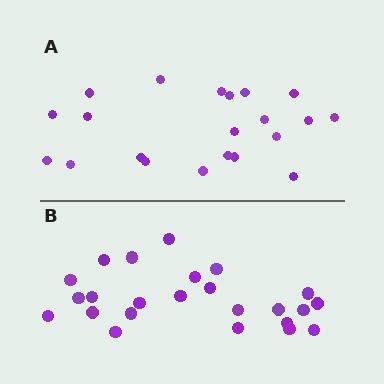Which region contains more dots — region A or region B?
Region B (the bottom region) has more dots.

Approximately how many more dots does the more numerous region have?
Region B has just a few more — roughly 2 or 3 more dots than region A.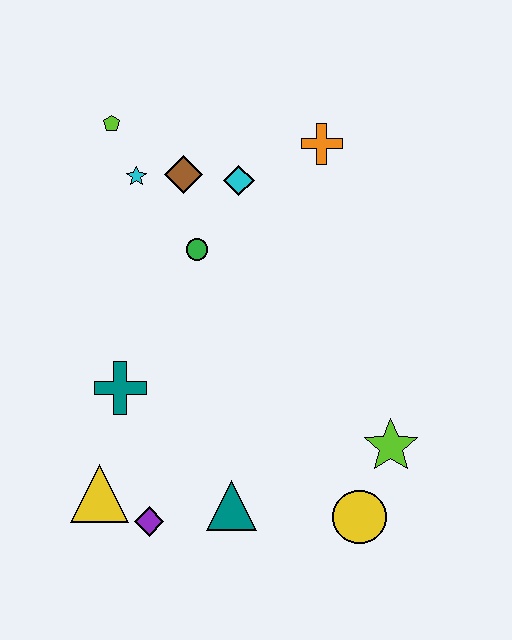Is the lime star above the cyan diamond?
No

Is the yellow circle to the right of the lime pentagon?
Yes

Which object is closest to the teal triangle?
The purple diamond is closest to the teal triangle.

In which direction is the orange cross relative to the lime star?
The orange cross is above the lime star.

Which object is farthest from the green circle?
The yellow circle is farthest from the green circle.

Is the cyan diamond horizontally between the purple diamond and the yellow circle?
Yes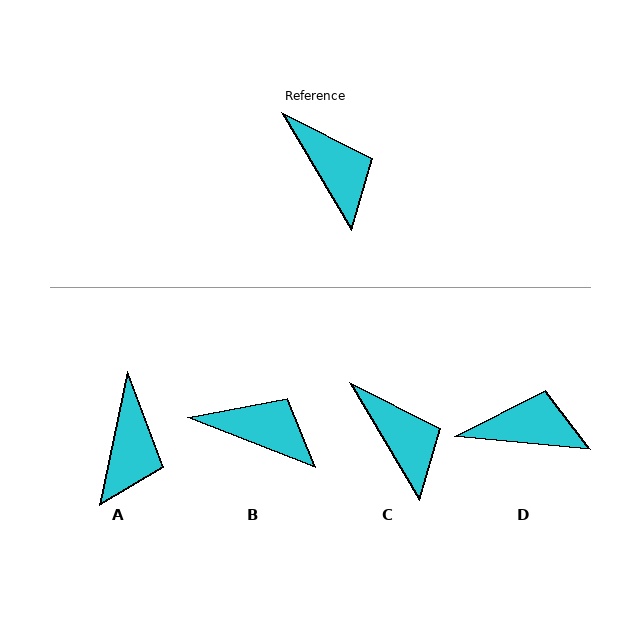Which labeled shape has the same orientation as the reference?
C.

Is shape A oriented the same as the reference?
No, it is off by about 42 degrees.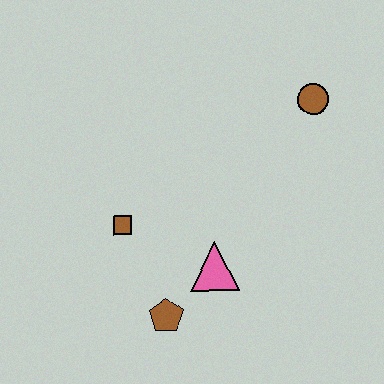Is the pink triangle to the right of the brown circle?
No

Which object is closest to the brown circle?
The pink triangle is closest to the brown circle.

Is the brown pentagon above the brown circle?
No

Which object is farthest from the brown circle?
The brown pentagon is farthest from the brown circle.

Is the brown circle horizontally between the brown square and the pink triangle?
No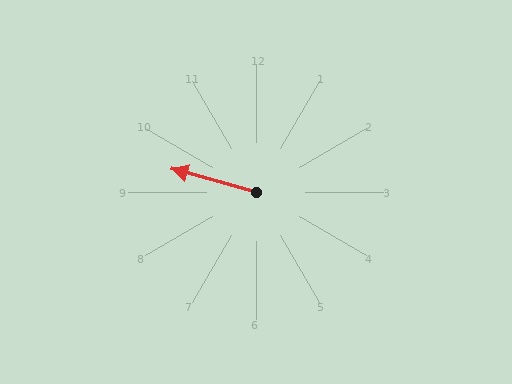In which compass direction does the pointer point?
West.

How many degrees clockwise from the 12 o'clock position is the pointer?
Approximately 286 degrees.